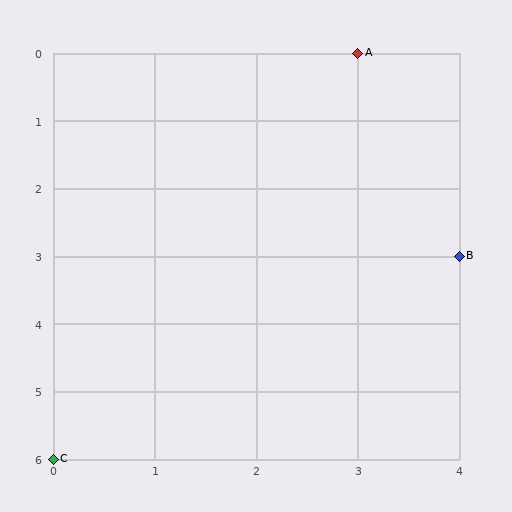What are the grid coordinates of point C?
Point C is at grid coordinates (0, 6).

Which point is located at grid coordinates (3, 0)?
Point A is at (3, 0).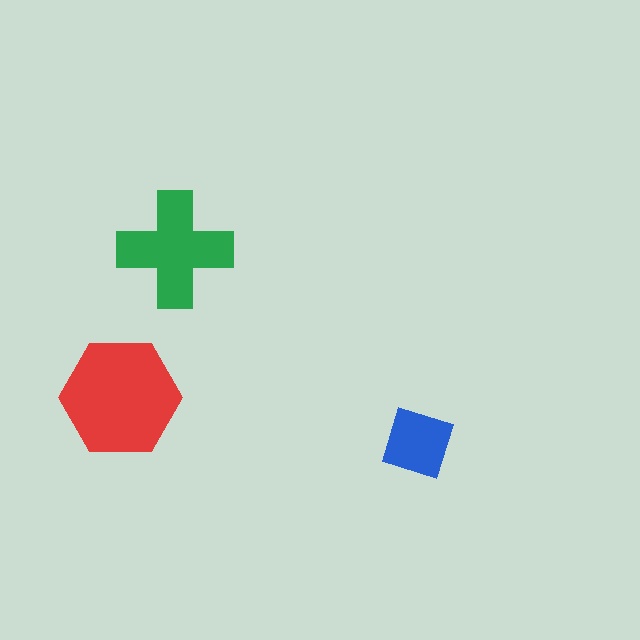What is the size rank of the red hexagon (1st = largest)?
1st.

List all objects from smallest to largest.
The blue diamond, the green cross, the red hexagon.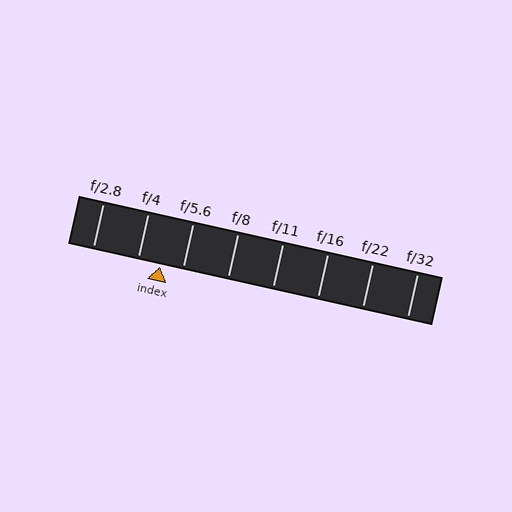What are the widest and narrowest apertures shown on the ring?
The widest aperture shown is f/2.8 and the narrowest is f/32.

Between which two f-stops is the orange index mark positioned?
The index mark is between f/4 and f/5.6.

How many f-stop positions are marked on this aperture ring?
There are 8 f-stop positions marked.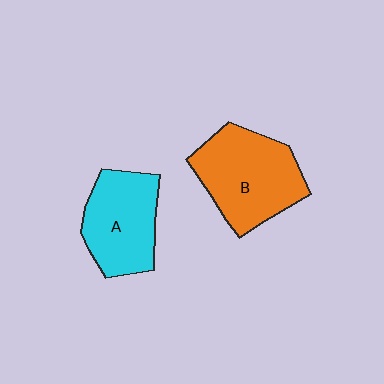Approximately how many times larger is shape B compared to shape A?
Approximately 1.2 times.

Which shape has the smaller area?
Shape A (cyan).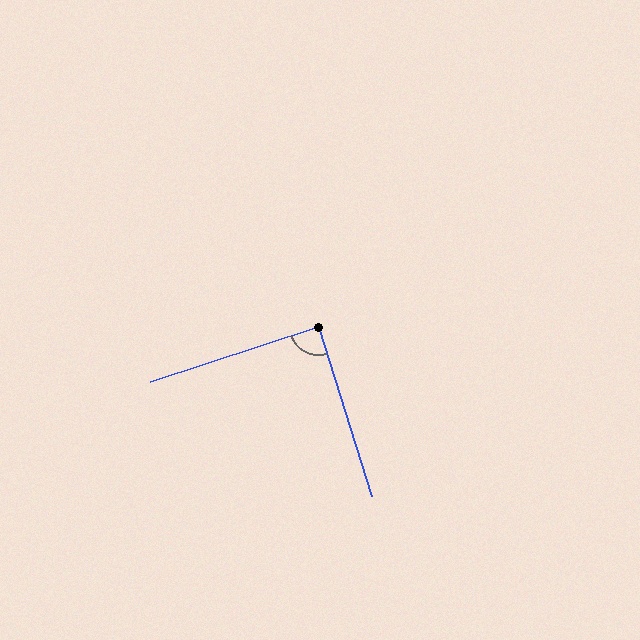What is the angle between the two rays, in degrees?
Approximately 89 degrees.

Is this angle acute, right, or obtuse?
It is approximately a right angle.